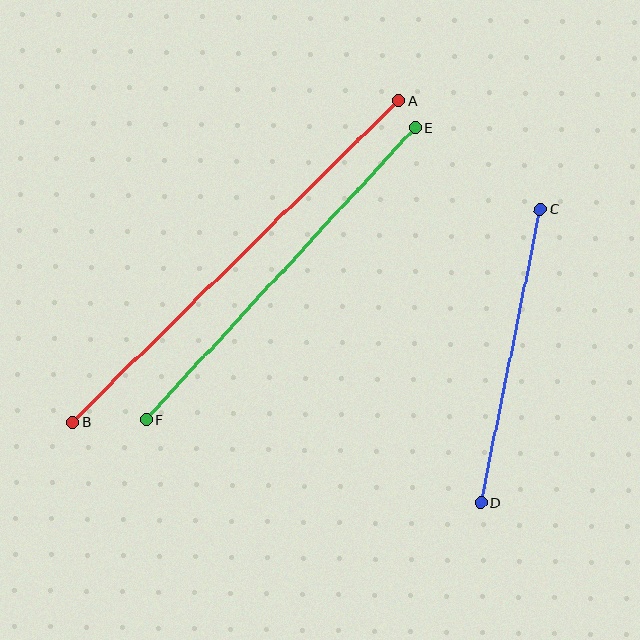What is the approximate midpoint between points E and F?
The midpoint is at approximately (280, 274) pixels.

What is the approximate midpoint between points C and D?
The midpoint is at approximately (511, 356) pixels.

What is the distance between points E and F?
The distance is approximately 396 pixels.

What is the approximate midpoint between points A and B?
The midpoint is at approximately (236, 261) pixels.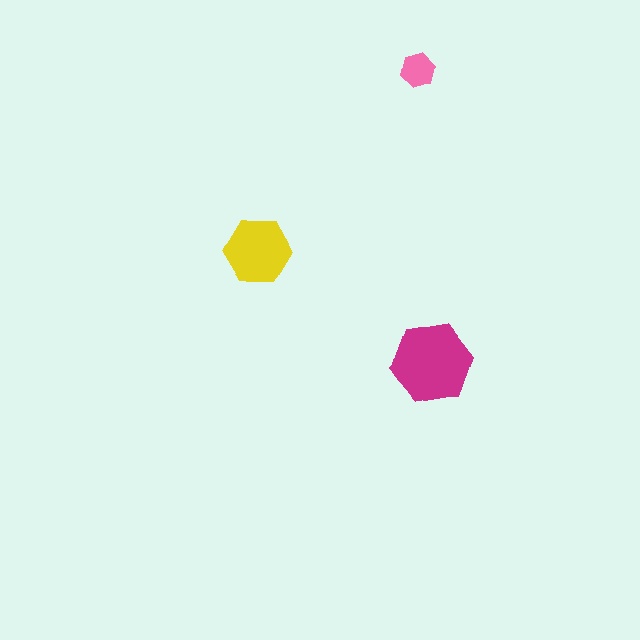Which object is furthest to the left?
The yellow hexagon is leftmost.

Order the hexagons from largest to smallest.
the magenta one, the yellow one, the pink one.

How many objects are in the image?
There are 3 objects in the image.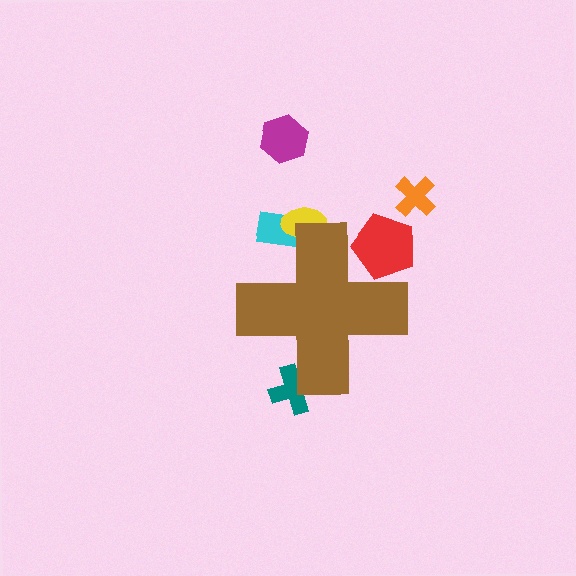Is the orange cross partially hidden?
No, the orange cross is fully visible.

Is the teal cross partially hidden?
Yes, the teal cross is partially hidden behind the brown cross.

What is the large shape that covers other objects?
A brown cross.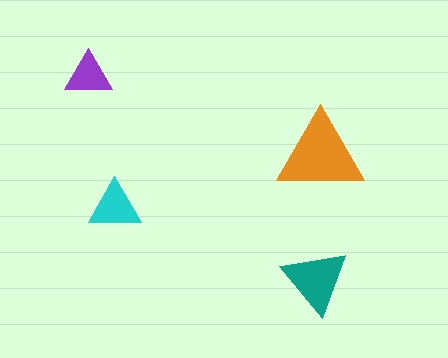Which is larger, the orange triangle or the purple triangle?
The orange one.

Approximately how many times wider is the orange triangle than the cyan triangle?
About 1.5 times wider.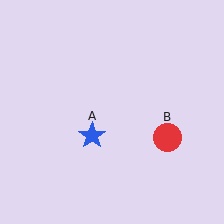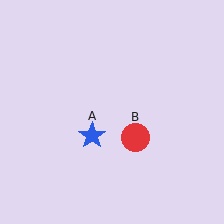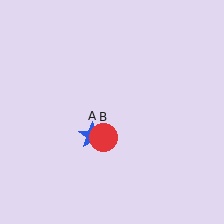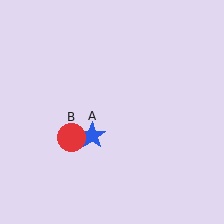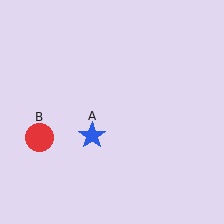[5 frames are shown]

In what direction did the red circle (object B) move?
The red circle (object B) moved left.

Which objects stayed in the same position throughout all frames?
Blue star (object A) remained stationary.